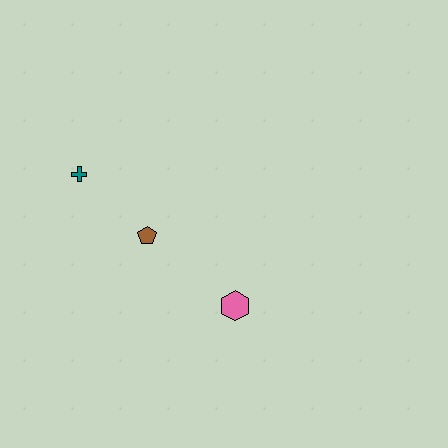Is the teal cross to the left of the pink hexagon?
Yes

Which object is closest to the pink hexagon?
The brown pentagon is closest to the pink hexagon.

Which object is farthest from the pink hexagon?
The teal cross is farthest from the pink hexagon.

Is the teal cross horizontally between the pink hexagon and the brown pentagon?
No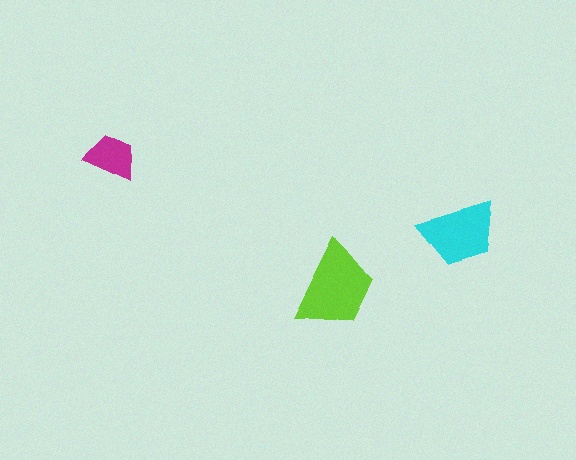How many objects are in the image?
There are 3 objects in the image.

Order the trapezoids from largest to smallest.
the lime one, the cyan one, the magenta one.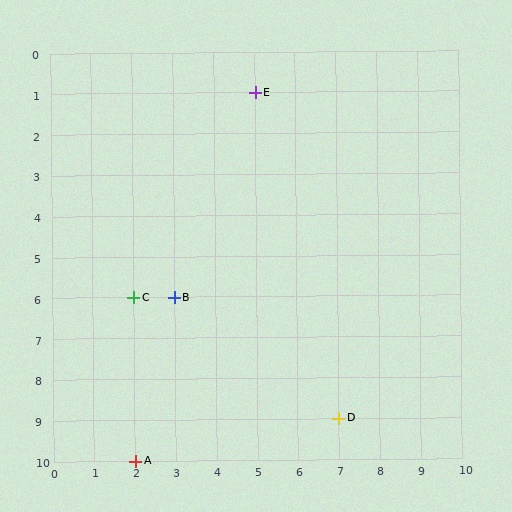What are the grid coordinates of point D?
Point D is at grid coordinates (7, 9).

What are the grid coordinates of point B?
Point B is at grid coordinates (3, 6).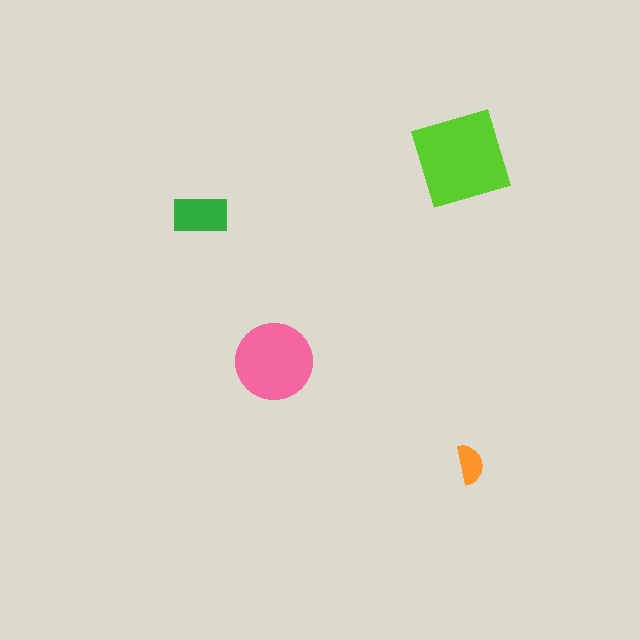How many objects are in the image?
There are 4 objects in the image.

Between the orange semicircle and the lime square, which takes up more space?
The lime square.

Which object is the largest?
The lime square.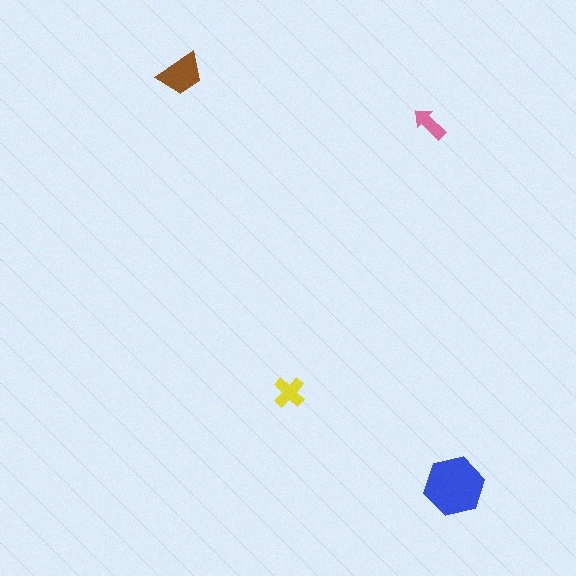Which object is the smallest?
The pink arrow.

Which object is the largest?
The blue hexagon.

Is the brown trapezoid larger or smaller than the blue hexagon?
Smaller.